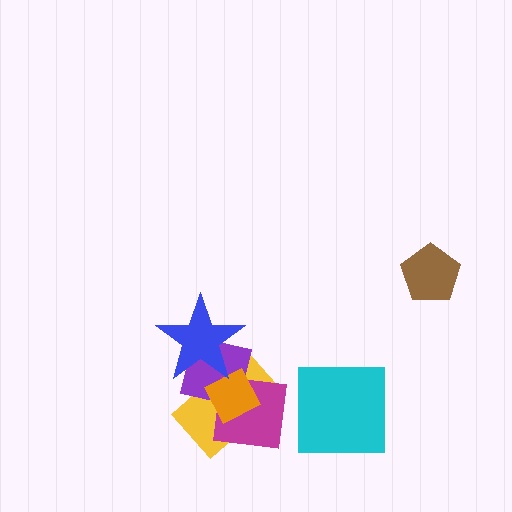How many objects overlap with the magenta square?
3 objects overlap with the magenta square.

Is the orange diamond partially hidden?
Yes, it is partially covered by another shape.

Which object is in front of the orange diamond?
The blue star is in front of the orange diamond.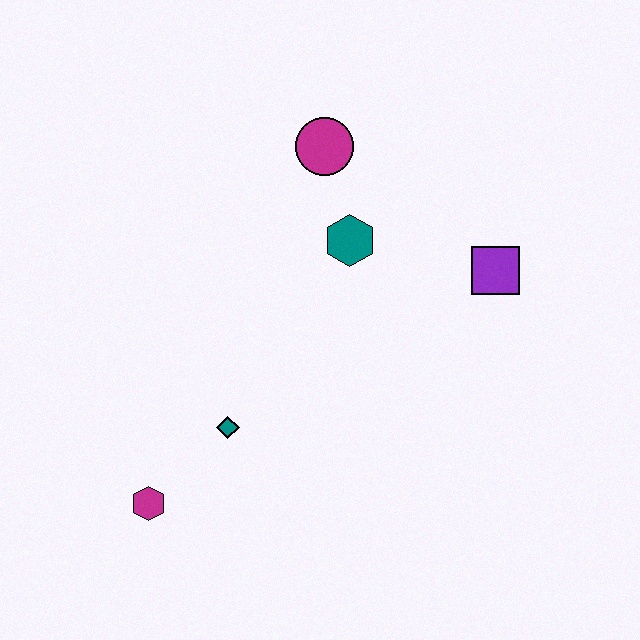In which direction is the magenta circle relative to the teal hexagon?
The magenta circle is above the teal hexagon.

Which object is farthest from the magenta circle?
The magenta hexagon is farthest from the magenta circle.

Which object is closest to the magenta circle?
The teal hexagon is closest to the magenta circle.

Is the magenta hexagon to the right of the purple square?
No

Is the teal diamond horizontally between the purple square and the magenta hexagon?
Yes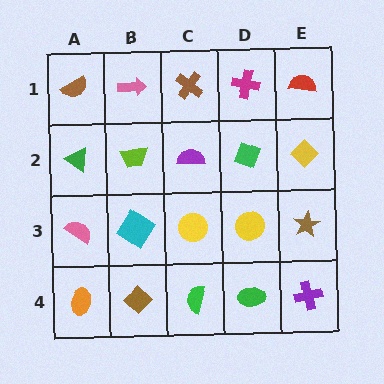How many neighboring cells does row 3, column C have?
4.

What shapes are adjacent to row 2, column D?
A magenta cross (row 1, column D), a yellow circle (row 3, column D), a purple semicircle (row 2, column C), a yellow diamond (row 2, column E).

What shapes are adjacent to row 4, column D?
A yellow circle (row 3, column D), a green semicircle (row 4, column C), a purple cross (row 4, column E).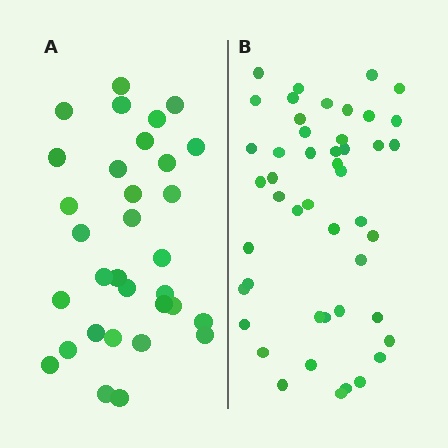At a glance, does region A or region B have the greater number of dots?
Region B (the right region) has more dots.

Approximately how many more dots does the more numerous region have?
Region B has approximately 15 more dots than region A.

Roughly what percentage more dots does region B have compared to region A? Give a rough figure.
About 45% more.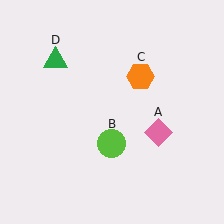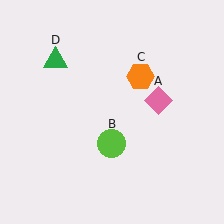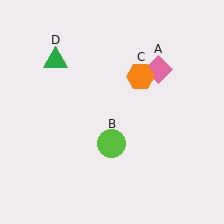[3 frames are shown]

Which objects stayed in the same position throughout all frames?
Lime circle (object B) and orange hexagon (object C) and green triangle (object D) remained stationary.